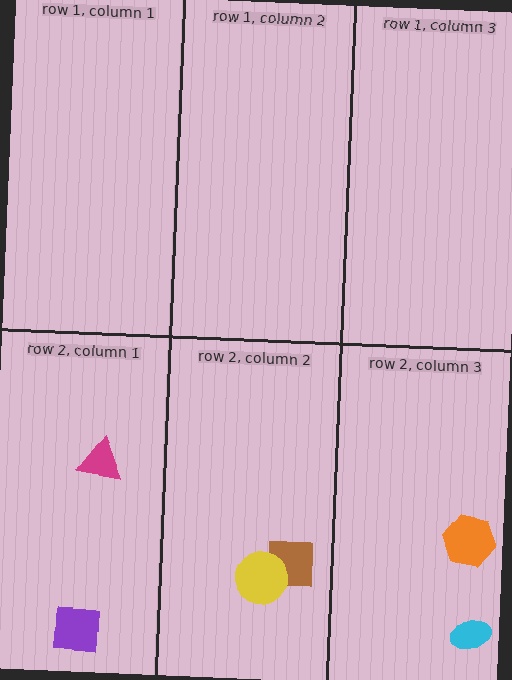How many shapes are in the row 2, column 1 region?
2.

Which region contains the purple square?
The row 2, column 1 region.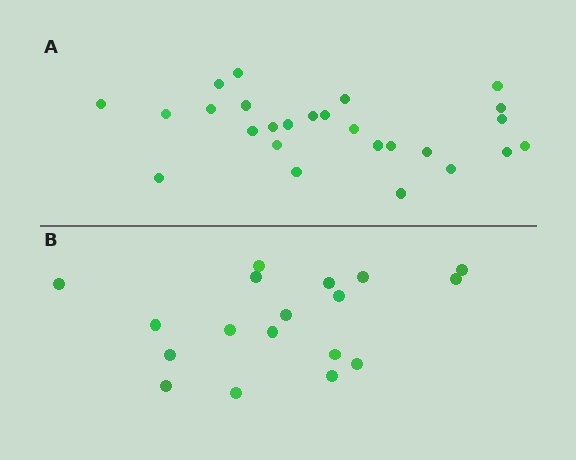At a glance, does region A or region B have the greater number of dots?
Region A (the top region) has more dots.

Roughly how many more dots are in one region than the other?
Region A has roughly 8 or so more dots than region B.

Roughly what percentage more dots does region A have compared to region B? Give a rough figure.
About 45% more.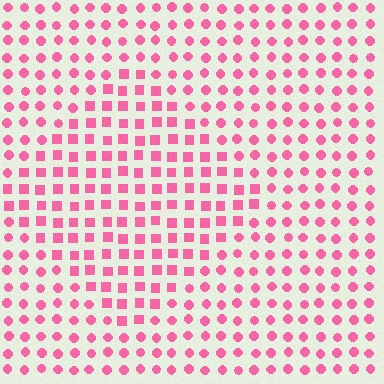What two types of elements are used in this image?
The image uses squares inside the diamond region and circles outside it.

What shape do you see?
I see a diamond.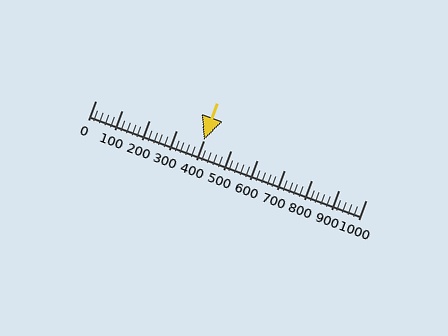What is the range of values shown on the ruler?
The ruler shows values from 0 to 1000.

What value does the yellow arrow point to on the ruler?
The yellow arrow points to approximately 400.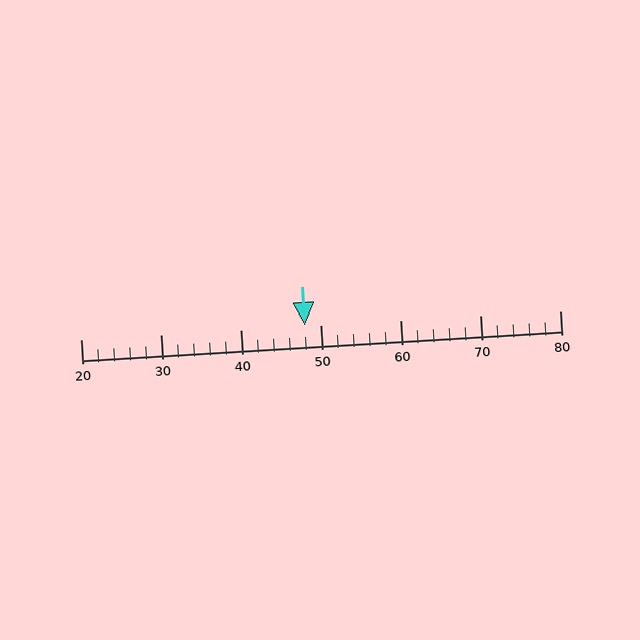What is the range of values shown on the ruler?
The ruler shows values from 20 to 80.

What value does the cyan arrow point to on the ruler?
The cyan arrow points to approximately 48.